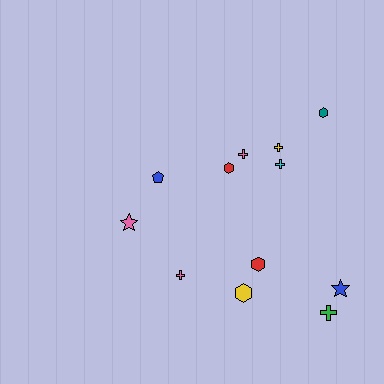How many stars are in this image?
There are 2 stars.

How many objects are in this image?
There are 12 objects.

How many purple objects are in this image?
There are no purple objects.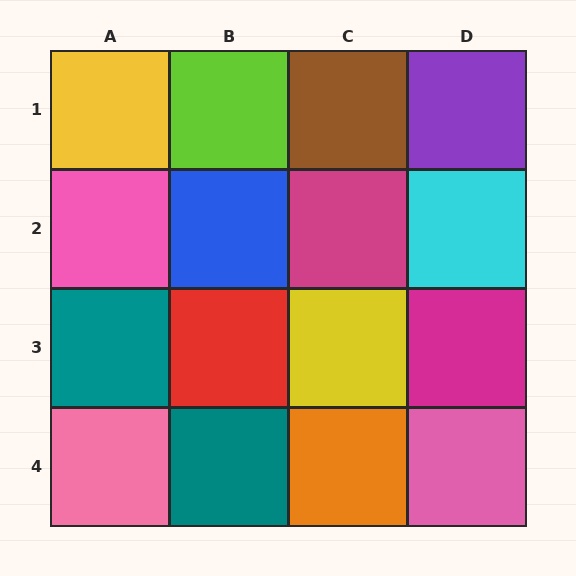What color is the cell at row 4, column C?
Orange.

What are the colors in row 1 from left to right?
Yellow, lime, brown, purple.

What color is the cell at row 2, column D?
Cyan.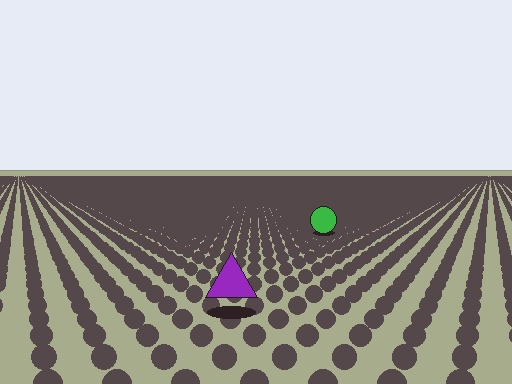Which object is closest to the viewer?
The purple triangle is closest. The texture marks near it are larger and more spread out.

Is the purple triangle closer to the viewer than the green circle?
Yes. The purple triangle is closer — you can tell from the texture gradient: the ground texture is coarser near it.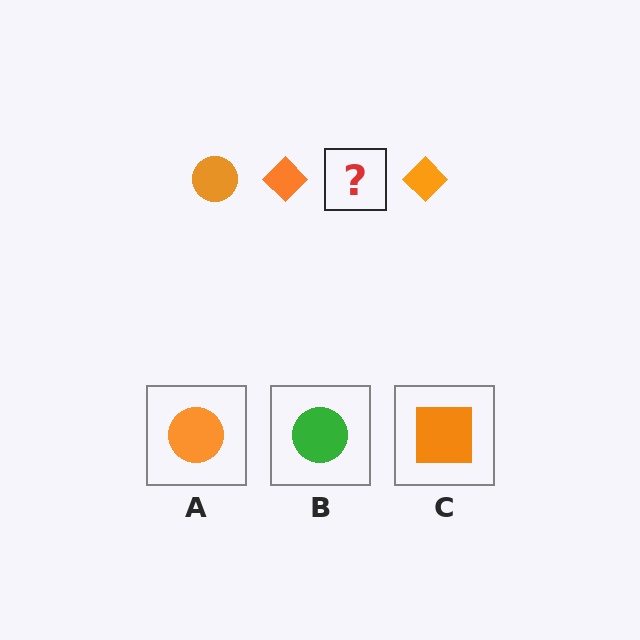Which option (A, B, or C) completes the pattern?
A.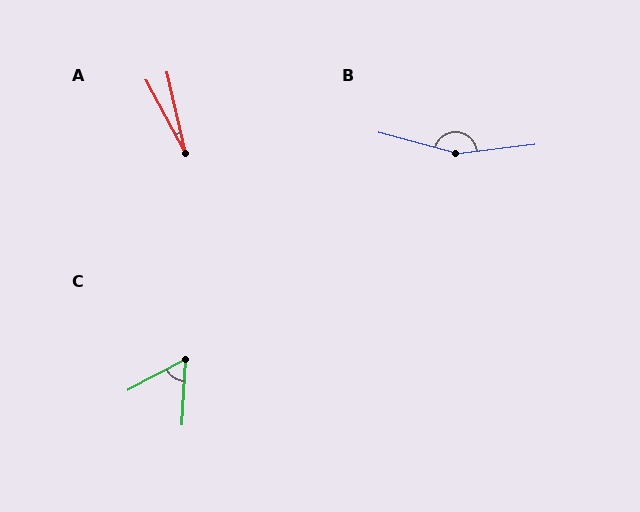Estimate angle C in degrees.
Approximately 59 degrees.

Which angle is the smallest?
A, at approximately 16 degrees.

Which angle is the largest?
B, at approximately 158 degrees.